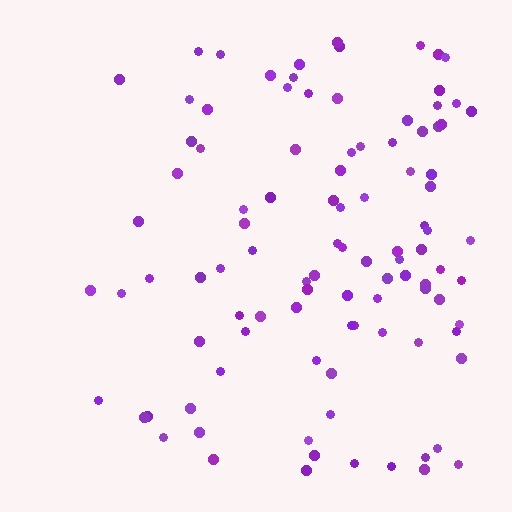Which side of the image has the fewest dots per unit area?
The left.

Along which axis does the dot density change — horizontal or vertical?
Horizontal.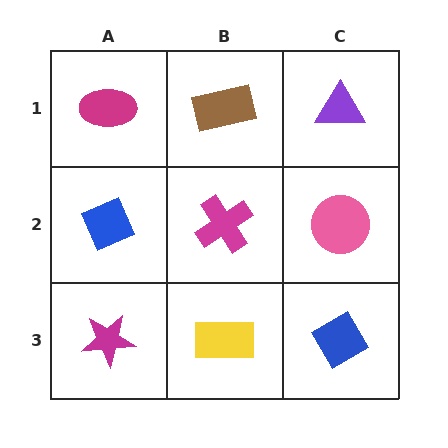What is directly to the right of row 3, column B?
A blue diamond.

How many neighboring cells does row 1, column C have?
2.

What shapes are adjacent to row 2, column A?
A magenta ellipse (row 1, column A), a magenta star (row 3, column A), a magenta cross (row 2, column B).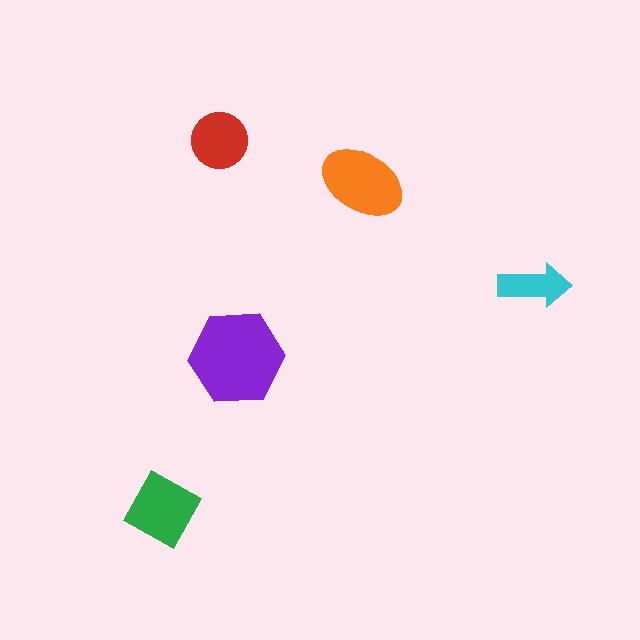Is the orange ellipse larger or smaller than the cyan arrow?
Larger.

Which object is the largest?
The purple hexagon.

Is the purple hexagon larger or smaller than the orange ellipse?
Larger.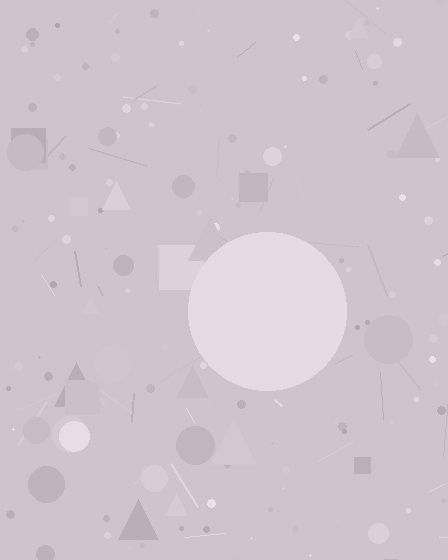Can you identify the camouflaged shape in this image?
The camouflaged shape is a circle.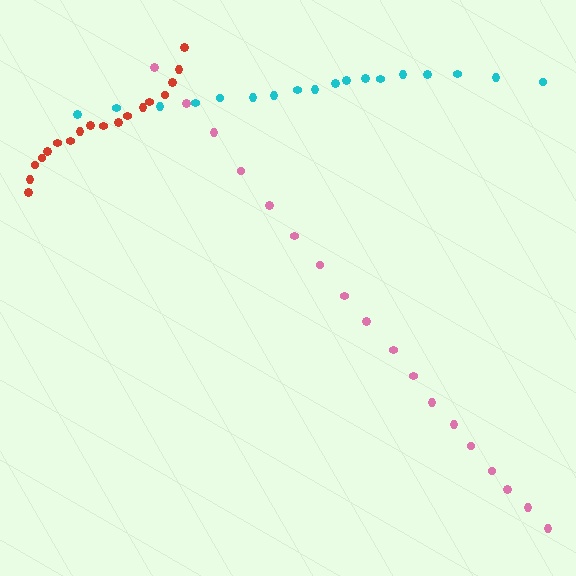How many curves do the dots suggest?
There are 3 distinct paths.